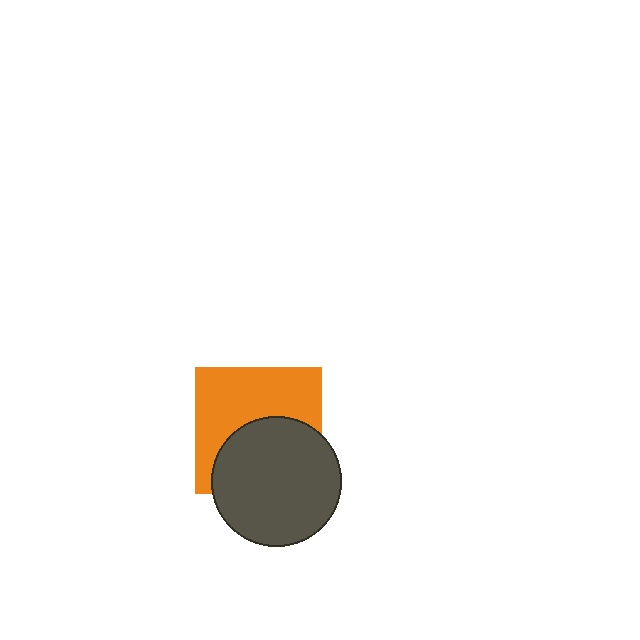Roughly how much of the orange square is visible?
About half of it is visible (roughly 53%).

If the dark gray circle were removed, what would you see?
You would see the complete orange square.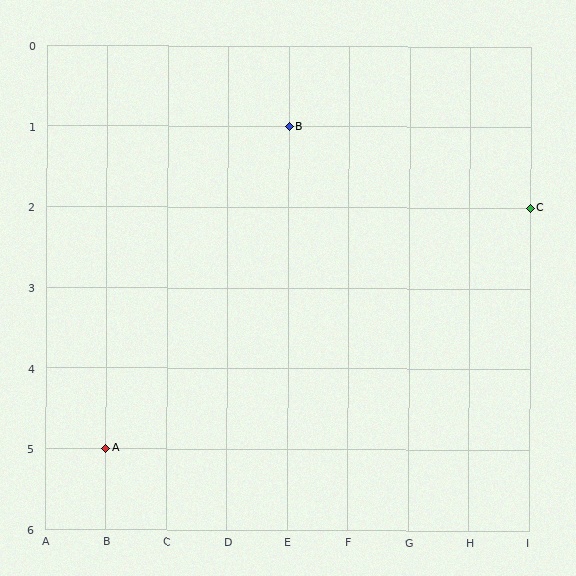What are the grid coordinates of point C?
Point C is at grid coordinates (I, 2).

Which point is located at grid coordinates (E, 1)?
Point B is at (E, 1).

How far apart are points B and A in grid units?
Points B and A are 3 columns and 4 rows apart (about 5.0 grid units diagonally).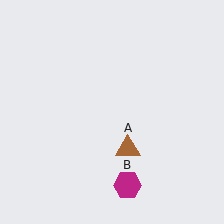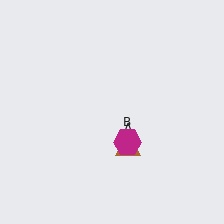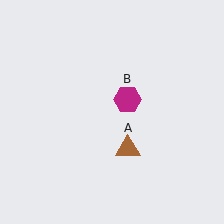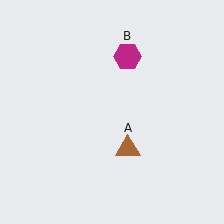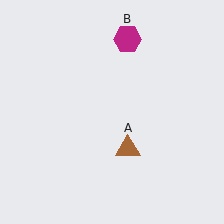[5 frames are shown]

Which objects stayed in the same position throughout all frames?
Brown triangle (object A) remained stationary.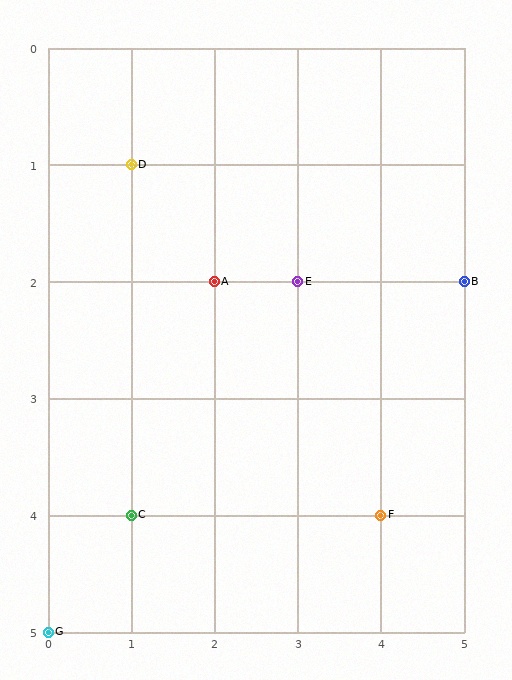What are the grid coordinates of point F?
Point F is at grid coordinates (4, 4).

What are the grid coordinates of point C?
Point C is at grid coordinates (1, 4).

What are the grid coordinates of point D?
Point D is at grid coordinates (1, 1).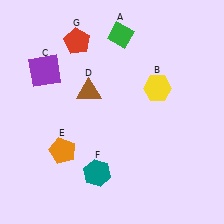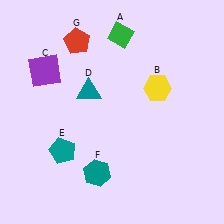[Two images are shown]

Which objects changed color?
D changed from brown to teal. E changed from orange to teal.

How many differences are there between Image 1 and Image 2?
There are 2 differences between the two images.